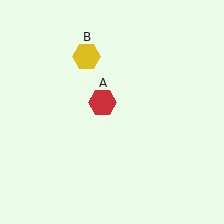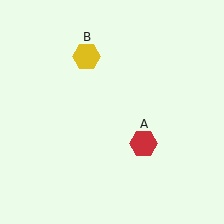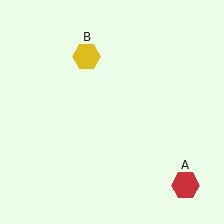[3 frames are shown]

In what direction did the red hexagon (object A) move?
The red hexagon (object A) moved down and to the right.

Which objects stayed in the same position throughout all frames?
Yellow hexagon (object B) remained stationary.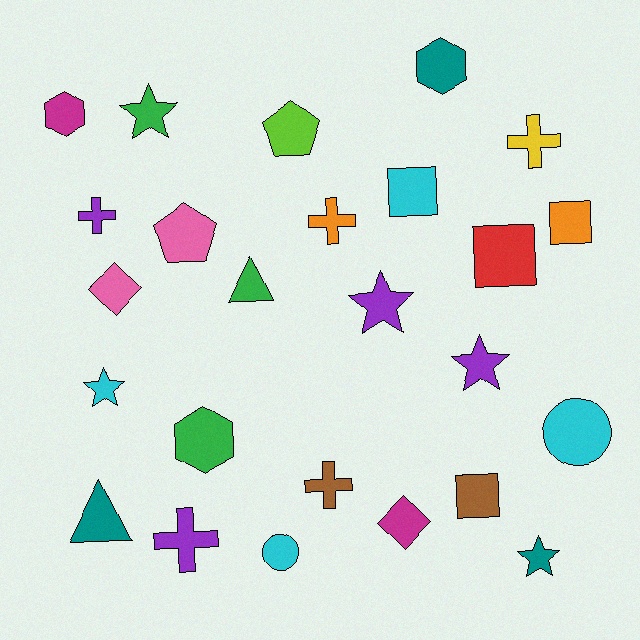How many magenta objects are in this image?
There are 2 magenta objects.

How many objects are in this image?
There are 25 objects.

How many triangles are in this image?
There are 2 triangles.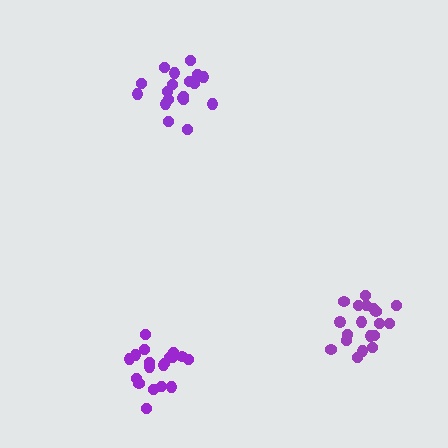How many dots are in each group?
Group 1: 19 dots, Group 2: 19 dots, Group 3: 19 dots (57 total).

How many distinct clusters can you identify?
There are 3 distinct clusters.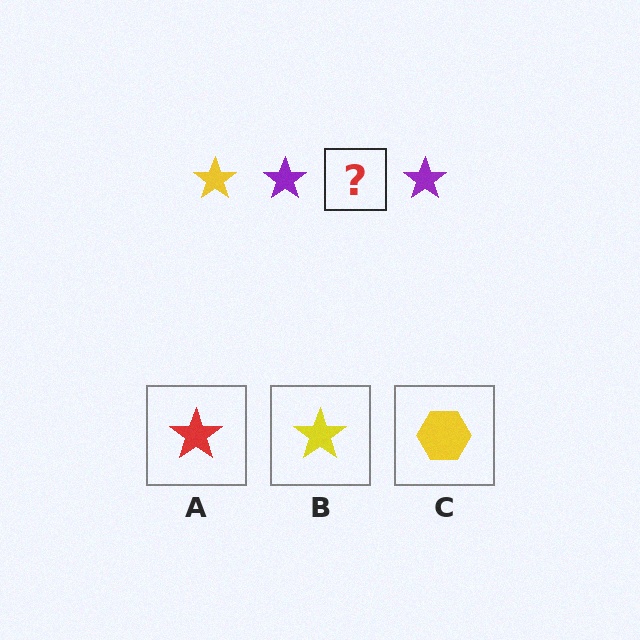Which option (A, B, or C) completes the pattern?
B.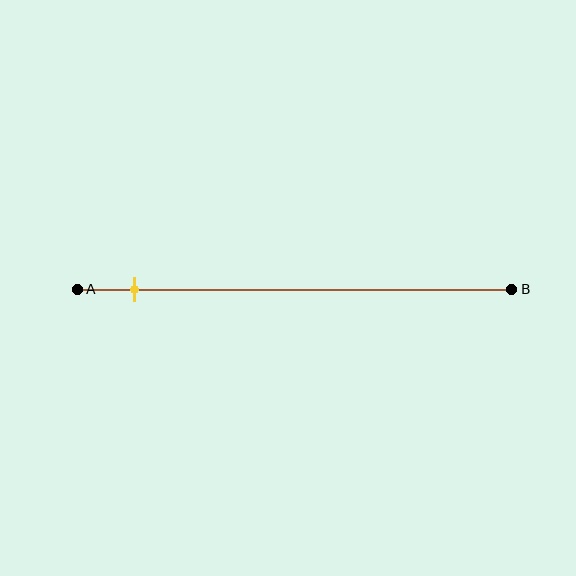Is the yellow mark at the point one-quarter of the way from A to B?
No, the mark is at about 15% from A, not at the 25% one-quarter point.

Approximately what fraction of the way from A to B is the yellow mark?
The yellow mark is approximately 15% of the way from A to B.